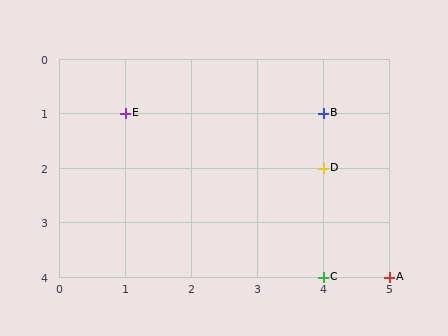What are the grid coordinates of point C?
Point C is at grid coordinates (4, 4).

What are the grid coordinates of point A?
Point A is at grid coordinates (5, 4).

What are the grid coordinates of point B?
Point B is at grid coordinates (4, 1).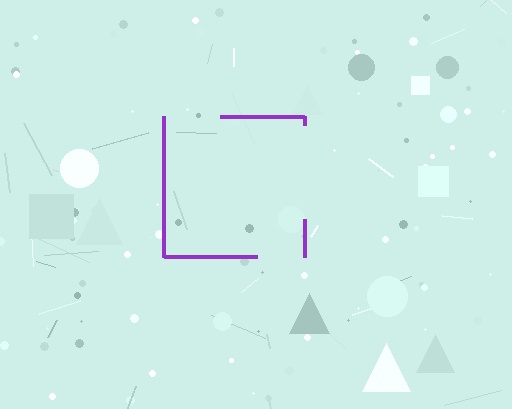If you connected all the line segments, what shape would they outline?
They would outline a square.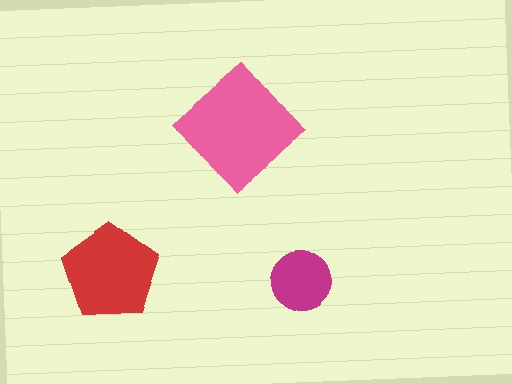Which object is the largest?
The pink diamond.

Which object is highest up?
The pink diamond is topmost.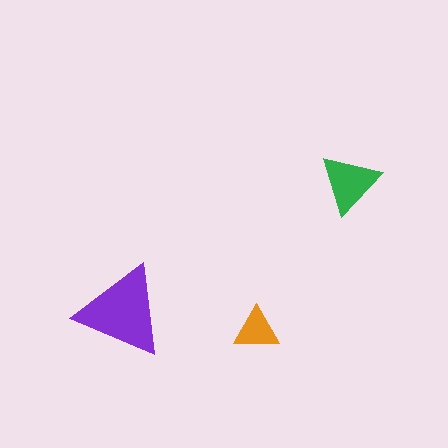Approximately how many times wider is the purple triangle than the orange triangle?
About 2 times wider.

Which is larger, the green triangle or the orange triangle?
The green one.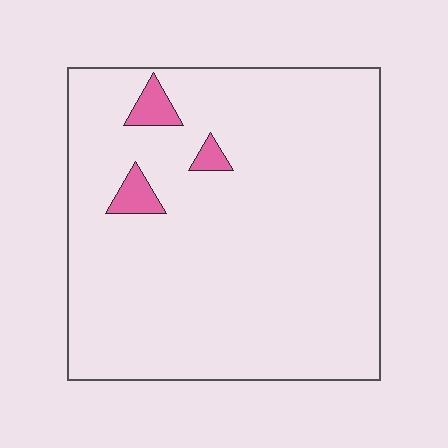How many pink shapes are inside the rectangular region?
3.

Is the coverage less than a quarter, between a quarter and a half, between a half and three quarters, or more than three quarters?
Less than a quarter.